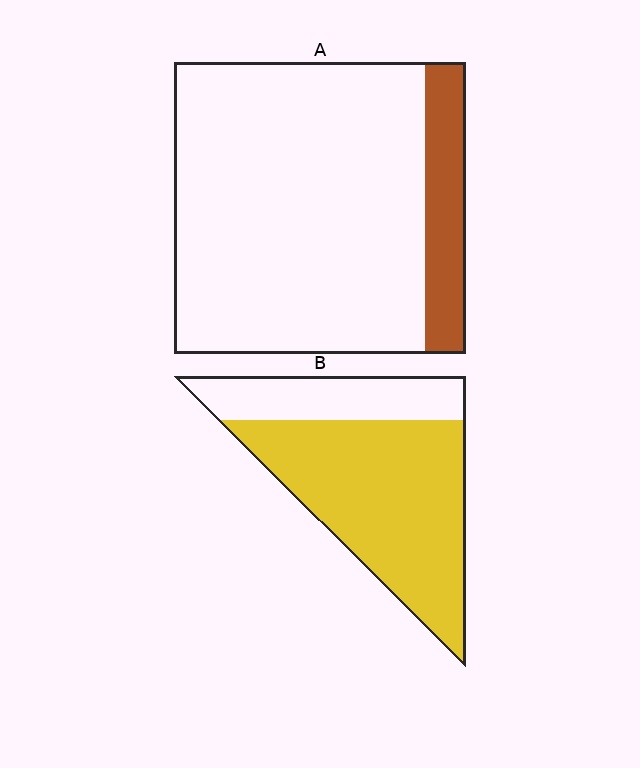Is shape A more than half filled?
No.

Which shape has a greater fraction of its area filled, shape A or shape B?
Shape B.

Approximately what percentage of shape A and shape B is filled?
A is approximately 15% and B is approximately 70%.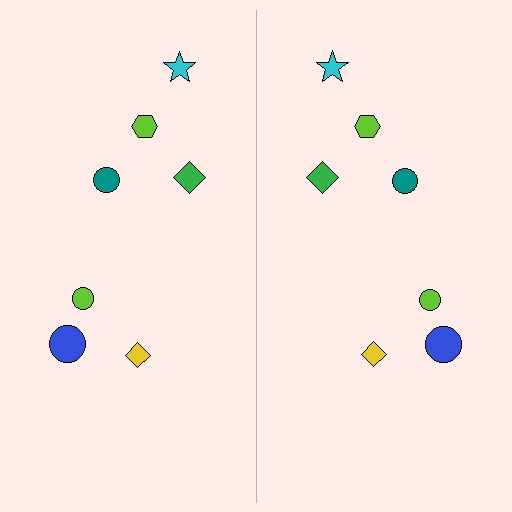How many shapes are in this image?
There are 14 shapes in this image.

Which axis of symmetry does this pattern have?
The pattern has a vertical axis of symmetry running through the center of the image.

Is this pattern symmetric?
Yes, this pattern has bilateral (reflection) symmetry.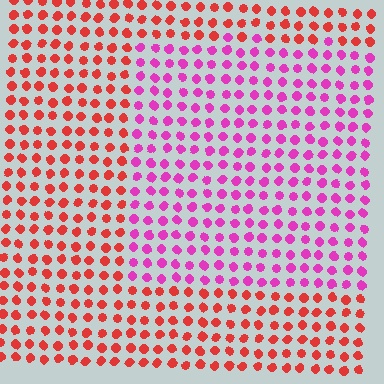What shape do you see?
I see a rectangle.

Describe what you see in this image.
The image is filled with small red elements in a uniform arrangement. A rectangle-shaped region is visible where the elements are tinted to a slightly different hue, forming a subtle color boundary.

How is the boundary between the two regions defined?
The boundary is defined purely by a slight shift in hue (about 48 degrees). Spacing, size, and orientation are identical on both sides.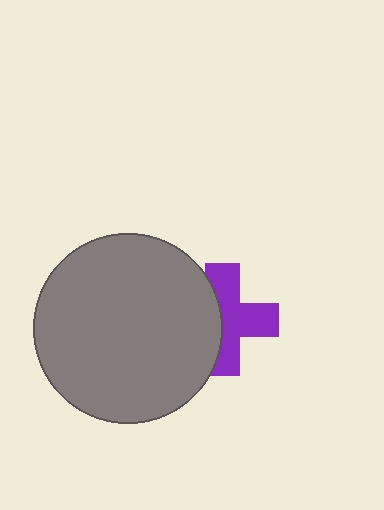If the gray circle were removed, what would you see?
You would see the complete purple cross.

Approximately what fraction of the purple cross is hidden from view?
Roughly 41% of the purple cross is hidden behind the gray circle.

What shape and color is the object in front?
The object in front is a gray circle.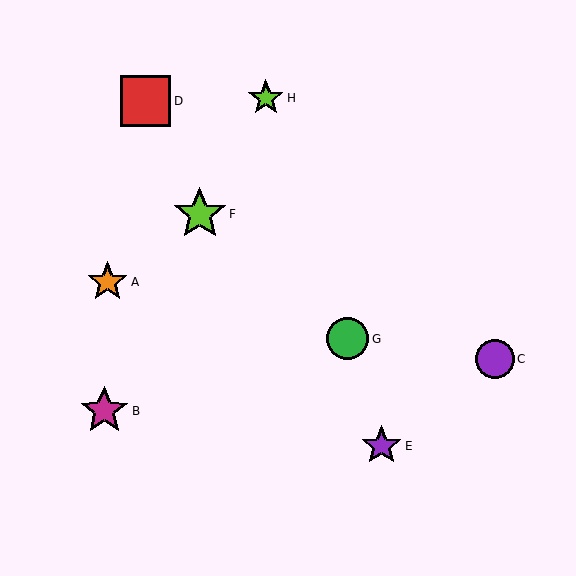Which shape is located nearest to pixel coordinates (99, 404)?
The magenta star (labeled B) at (104, 411) is nearest to that location.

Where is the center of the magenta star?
The center of the magenta star is at (104, 411).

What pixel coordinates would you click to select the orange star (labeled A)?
Click at (107, 282) to select the orange star A.